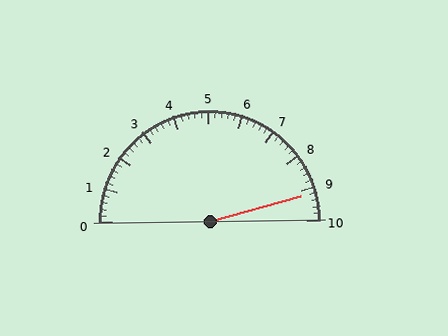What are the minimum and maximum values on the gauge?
The gauge ranges from 0 to 10.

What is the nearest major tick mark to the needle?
The nearest major tick mark is 9.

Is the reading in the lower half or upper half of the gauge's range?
The reading is in the upper half of the range (0 to 10).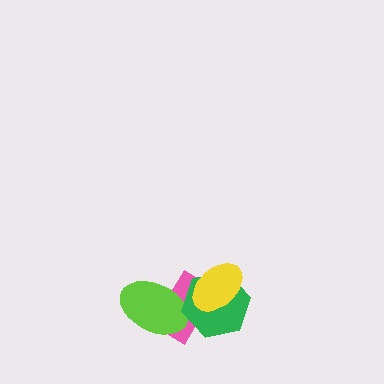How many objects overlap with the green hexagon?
3 objects overlap with the green hexagon.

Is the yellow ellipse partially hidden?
No, no other shape covers it.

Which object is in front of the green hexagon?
The yellow ellipse is in front of the green hexagon.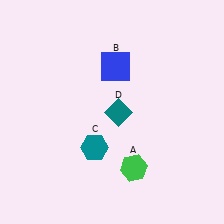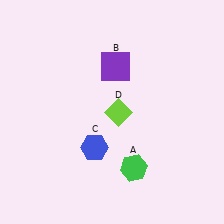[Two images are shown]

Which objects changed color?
B changed from blue to purple. C changed from teal to blue. D changed from teal to lime.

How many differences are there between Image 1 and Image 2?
There are 3 differences between the two images.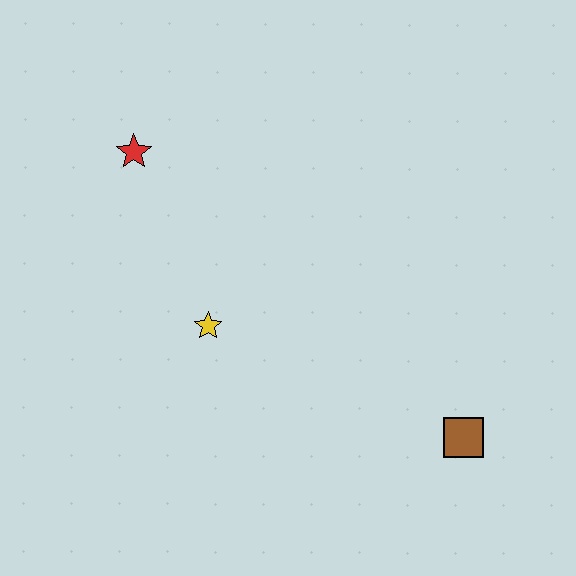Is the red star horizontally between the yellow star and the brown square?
No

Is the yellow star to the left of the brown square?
Yes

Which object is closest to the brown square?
The yellow star is closest to the brown square.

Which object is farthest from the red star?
The brown square is farthest from the red star.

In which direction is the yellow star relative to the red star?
The yellow star is below the red star.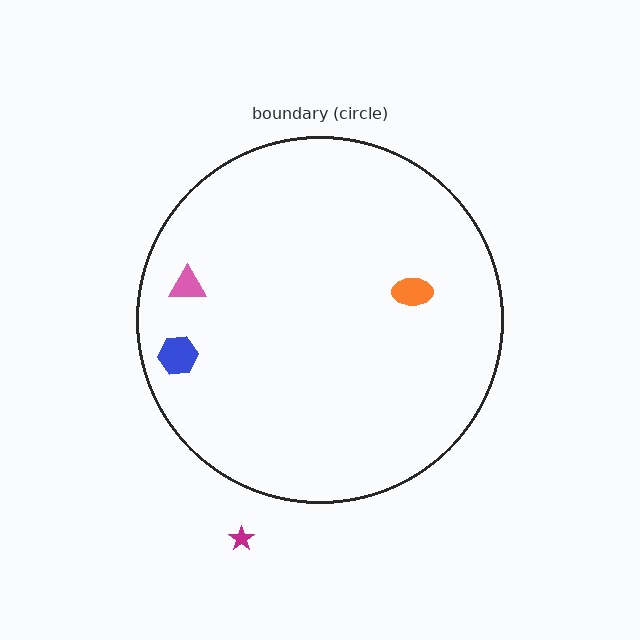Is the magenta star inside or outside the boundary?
Outside.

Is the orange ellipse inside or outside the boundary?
Inside.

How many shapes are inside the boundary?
3 inside, 1 outside.